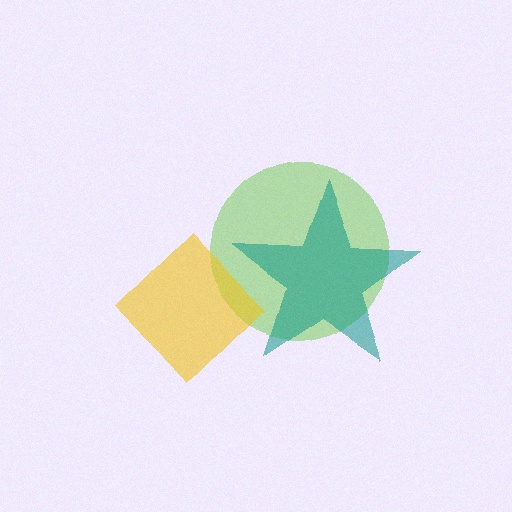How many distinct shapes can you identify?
There are 3 distinct shapes: a lime circle, a teal star, a yellow diamond.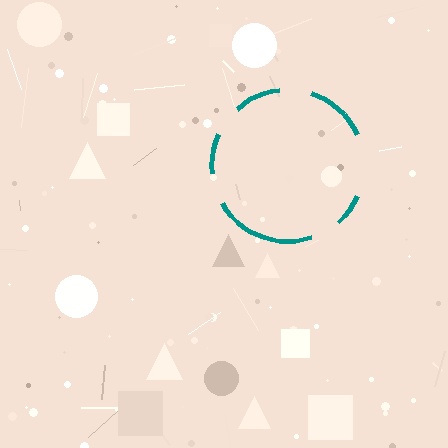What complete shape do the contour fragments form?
The contour fragments form a circle.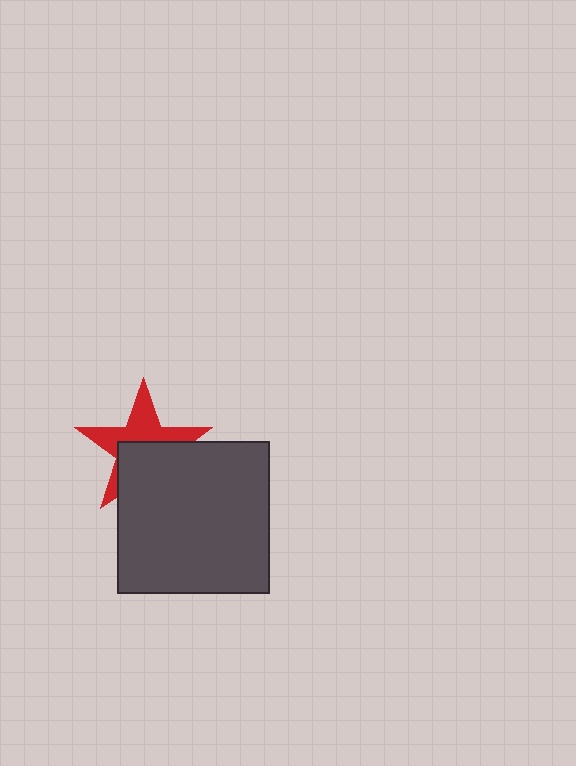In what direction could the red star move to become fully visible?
The red star could move up. That would shift it out from behind the dark gray square entirely.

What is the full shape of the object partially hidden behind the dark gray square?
The partially hidden object is a red star.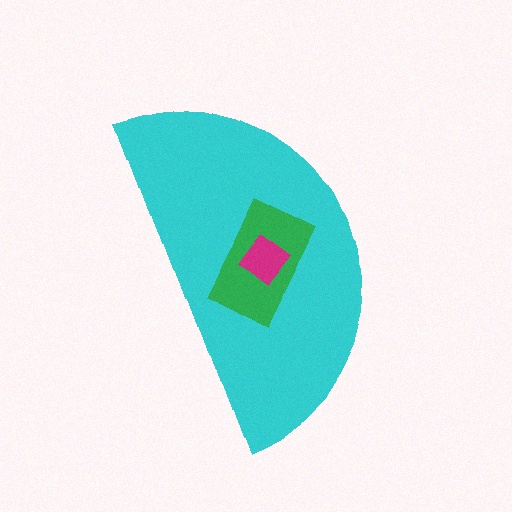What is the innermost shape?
The magenta diamond.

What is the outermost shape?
The cyan semicircle.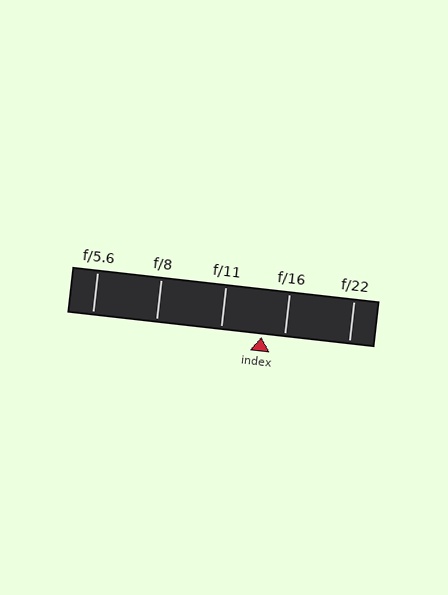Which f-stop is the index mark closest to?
The index mark is closest to f/16.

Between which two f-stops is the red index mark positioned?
The index mark is between f/11 and f/16.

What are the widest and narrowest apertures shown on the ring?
The widest aperture shown is f/5.6 and the narrowest is f/22.